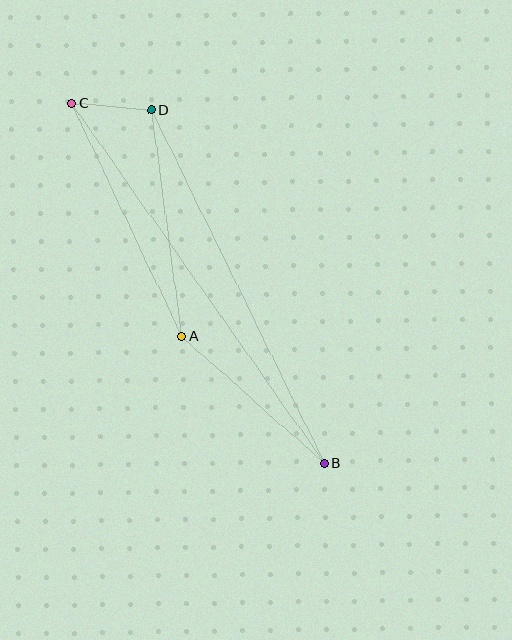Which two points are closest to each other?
Points C and D are closest to each other.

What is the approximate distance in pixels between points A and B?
The distance between A and B is approximately 191 pixels.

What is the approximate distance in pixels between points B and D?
The distance between B and D is approximately 393 pixels.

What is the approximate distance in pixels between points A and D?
The distance between A and D is approximately 228 pixels.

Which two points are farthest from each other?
Points B and C are farthest from each other.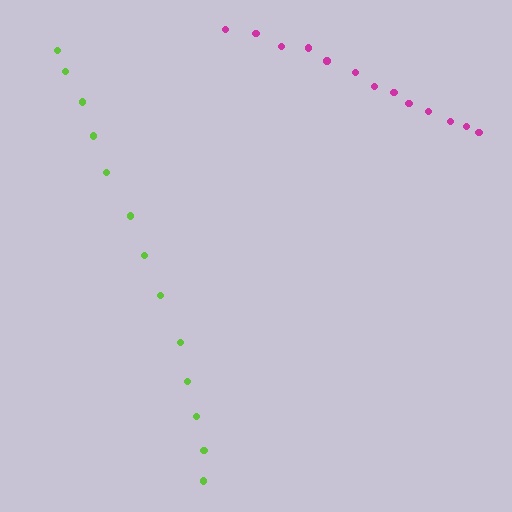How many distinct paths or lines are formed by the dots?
There are 2 distinct paths.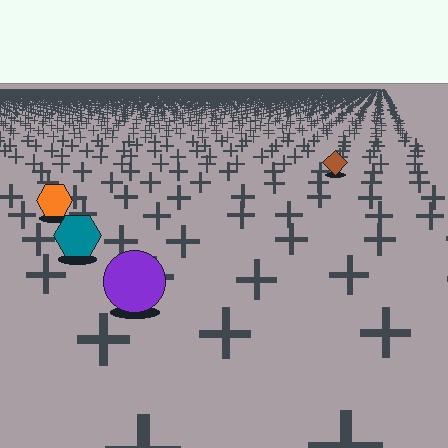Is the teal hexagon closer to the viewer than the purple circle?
No. The purple circle is closer — you can tell from the texture gradient: the ground texture is coarser near it.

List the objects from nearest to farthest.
From nearest to farthest: the purple circle, the teal hexagon, the orange hexagon, the brown diamond.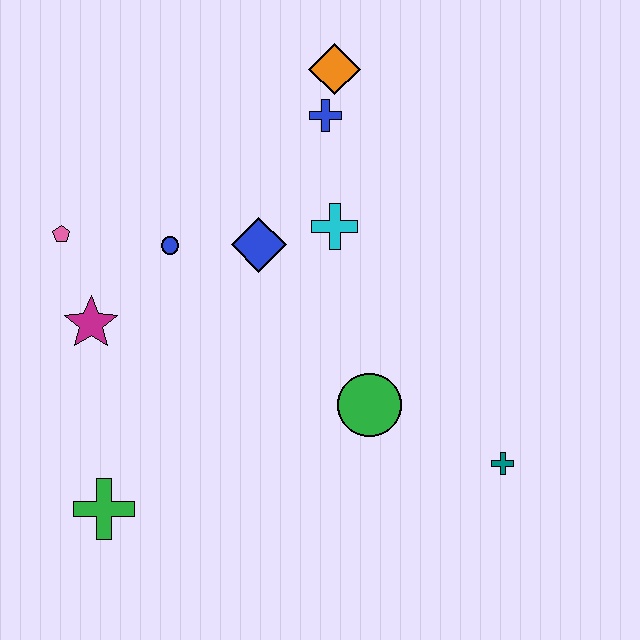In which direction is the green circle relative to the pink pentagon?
The green circle is to the right of the pink pentagon.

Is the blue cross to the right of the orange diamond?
No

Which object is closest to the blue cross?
The orange diamond is closest to the blue cross.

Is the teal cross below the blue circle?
Yes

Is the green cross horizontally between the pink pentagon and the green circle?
Yes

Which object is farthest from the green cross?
The orange diamond is farthest from the green cross.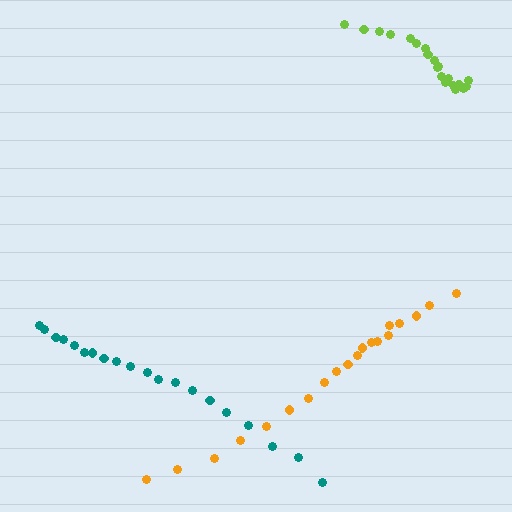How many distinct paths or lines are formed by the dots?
There are 3 distinct paths.